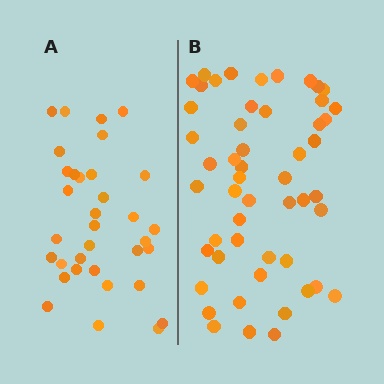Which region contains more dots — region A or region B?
Region B (the right region) has more dots.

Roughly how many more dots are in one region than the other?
Region B has approximately 20 more dots than region A.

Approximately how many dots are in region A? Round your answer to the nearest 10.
About 30 dots. (The exact count is 34, which rounds to 30.)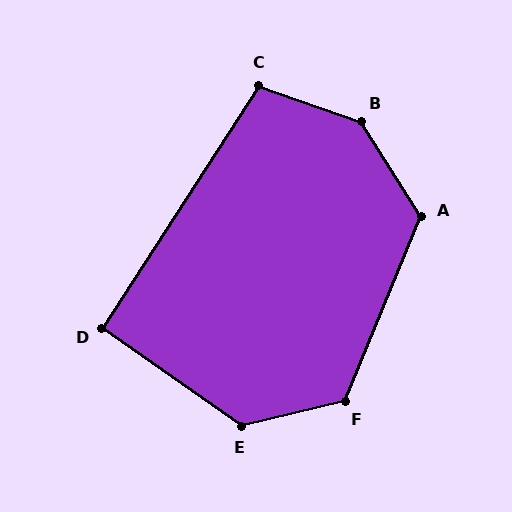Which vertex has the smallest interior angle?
D, at approximately 92 degrees.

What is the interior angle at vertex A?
Approximately 125 degrees (obtuse).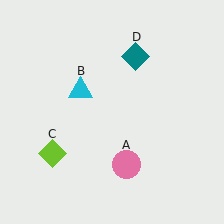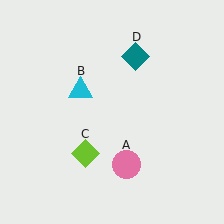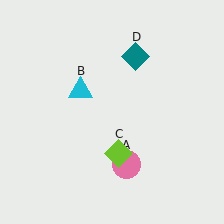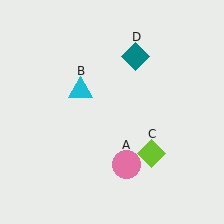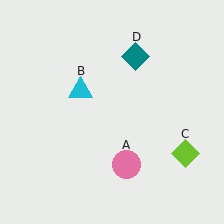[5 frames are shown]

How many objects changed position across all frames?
1 object changed position: lime diamond (object C).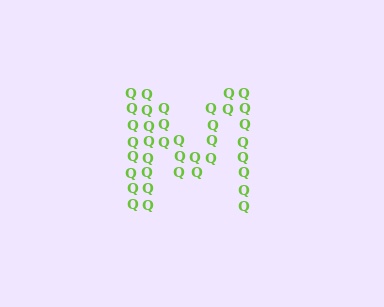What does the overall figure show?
The overall figure shows the letter M.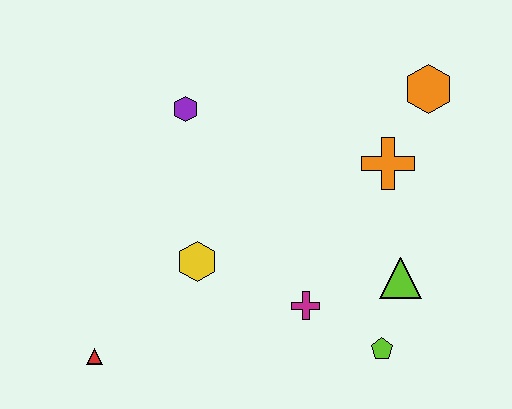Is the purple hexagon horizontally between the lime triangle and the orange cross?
No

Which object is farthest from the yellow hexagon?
The orange hexagon is farthest from the yellow hexagon.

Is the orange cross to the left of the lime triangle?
Yes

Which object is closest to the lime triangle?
The lime pentagon is closest to the lime triangle.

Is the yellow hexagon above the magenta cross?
Yes